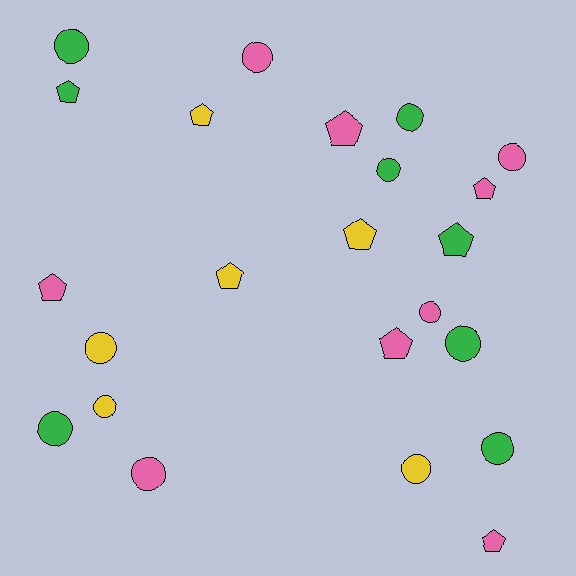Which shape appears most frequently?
Circle, with 13 objects.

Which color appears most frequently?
Pink, with 9 objects.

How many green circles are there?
There are 6 green circles.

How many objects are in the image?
There are 23 objects.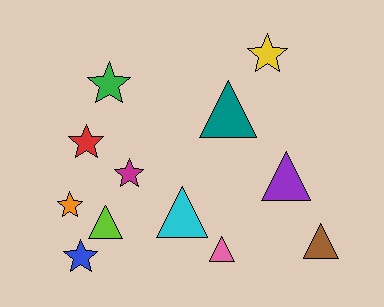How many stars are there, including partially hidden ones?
There are 6 stars.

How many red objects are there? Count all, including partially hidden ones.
There is 1 red object.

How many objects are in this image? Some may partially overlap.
There are 12 objects.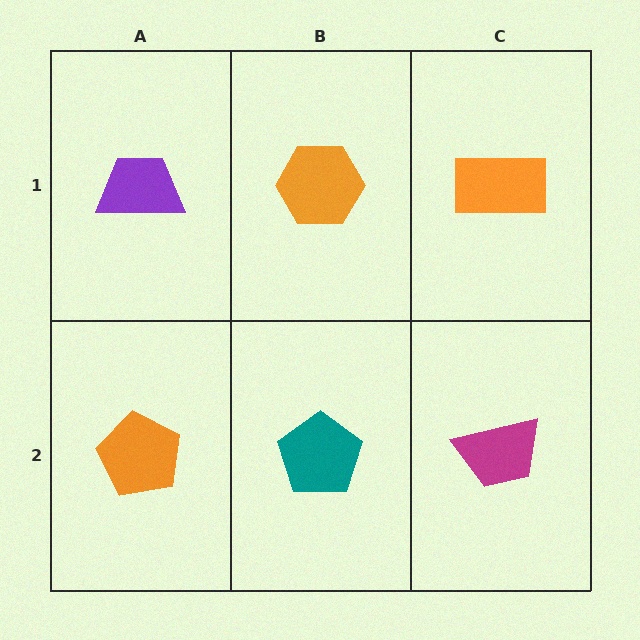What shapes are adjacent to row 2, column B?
An orange hexagon (row 1, column B), an orange pentagon (row 2, column A), a magenta trapezoid (row 2, column C).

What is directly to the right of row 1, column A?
An orange hexagon.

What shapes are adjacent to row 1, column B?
A teal pentagon (row 2, column B), a purple trapezoid (row 1, column A), an orange rectangle (row 1, column C).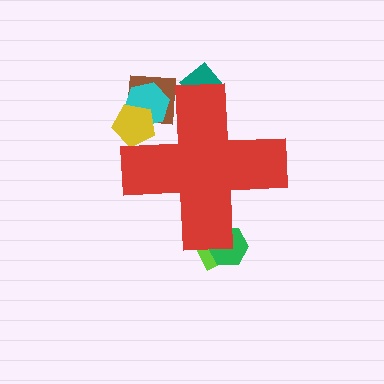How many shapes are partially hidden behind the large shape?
6 shapes are partially hidden.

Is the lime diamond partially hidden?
Yes, the lime diamond is partially hidden behind the red cross.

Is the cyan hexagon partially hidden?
Yes, the cyan hexagon is partially hidden behind the red cross.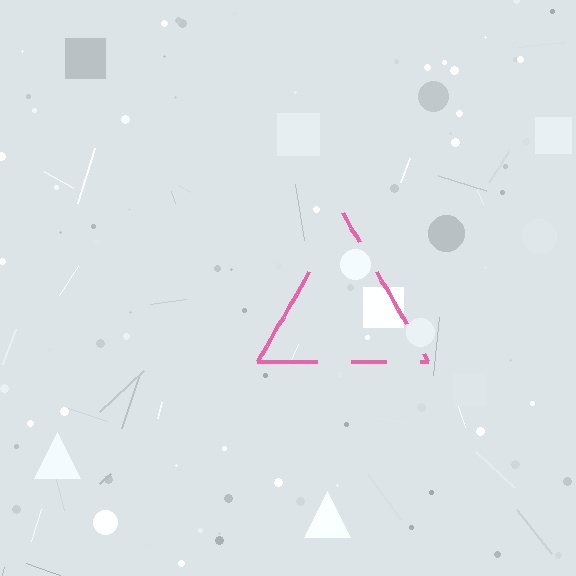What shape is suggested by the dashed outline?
The dashed outline suggests a triangle.